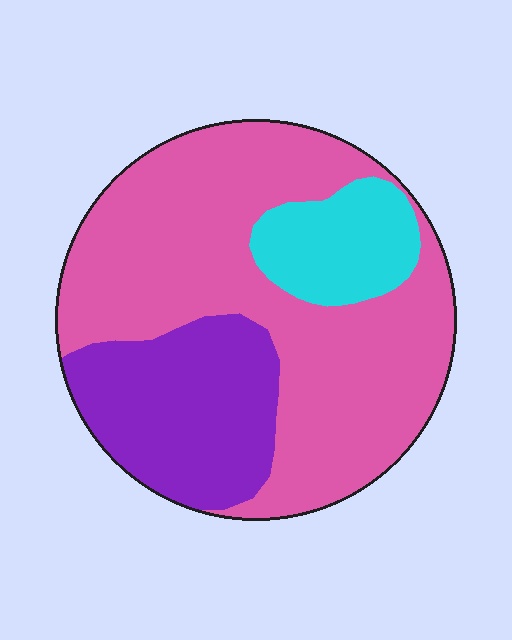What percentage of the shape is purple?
Purple covers 25% of the shape.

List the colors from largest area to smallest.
From largest to smallest: pink, purple, cyan.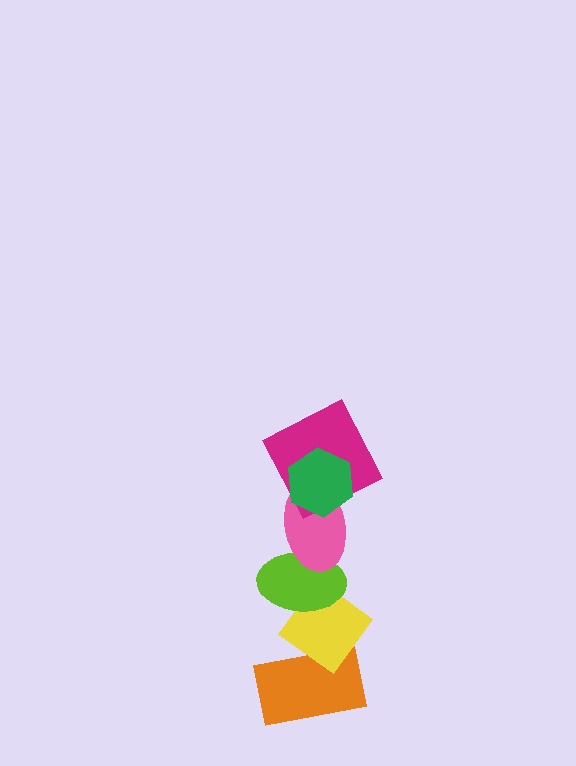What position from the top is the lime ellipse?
The lime ellipse is 4th from the top.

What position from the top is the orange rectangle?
The orange rectangle is 6th from the top.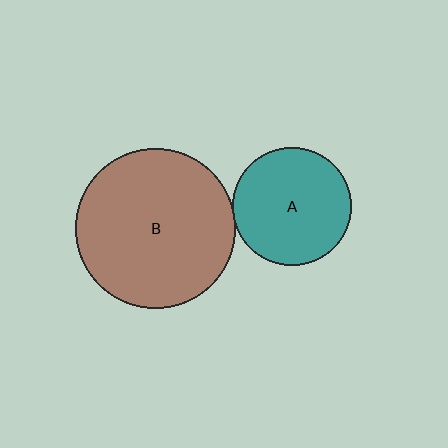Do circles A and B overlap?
Yes.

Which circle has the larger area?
Circle B (brown).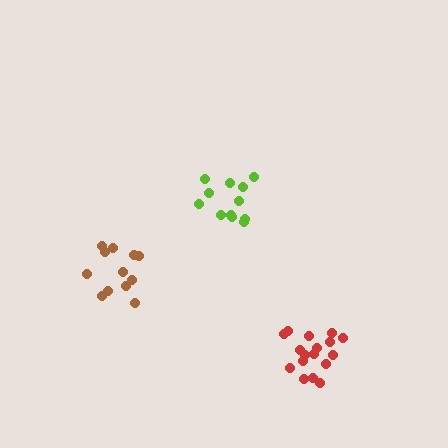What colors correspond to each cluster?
The clusters are colored: lime, red, brown.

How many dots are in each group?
Group 1: 12 dots, Group 2: 17 dots, Group 3: 12 dots (41 total).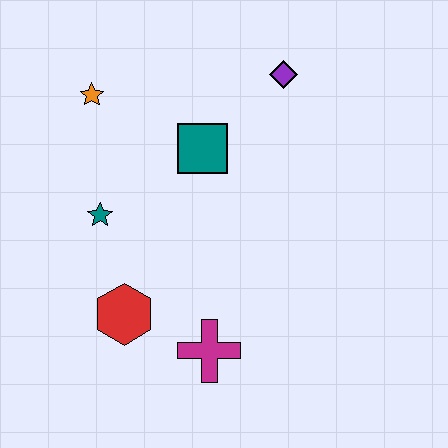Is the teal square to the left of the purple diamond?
Yes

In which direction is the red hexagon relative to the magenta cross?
The red hexagon is to the left of the magenta cross.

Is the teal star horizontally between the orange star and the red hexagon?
Yes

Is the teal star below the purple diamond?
Yes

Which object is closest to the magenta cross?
The red hexagon is closest to the magenta cross.